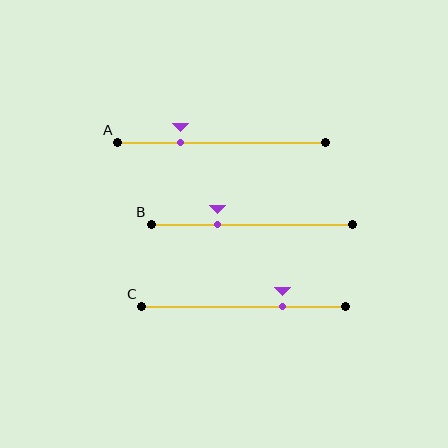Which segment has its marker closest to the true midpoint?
Segment B has its marker closest to the true midpoint.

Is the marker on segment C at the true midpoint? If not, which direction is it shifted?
No, the marker on segment C is shifted to the right by about 19% of the segment length.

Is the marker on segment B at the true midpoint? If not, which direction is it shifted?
No, the marker on segment B is shifted to the left by about 17% of the segment length.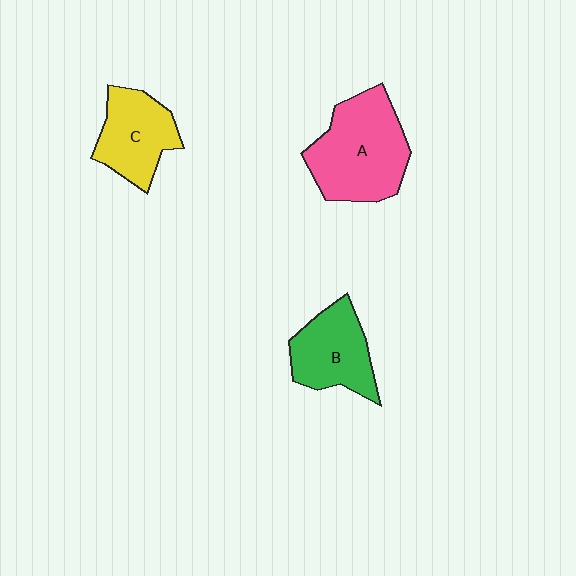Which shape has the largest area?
Shape A (pink).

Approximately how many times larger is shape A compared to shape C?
Approximately 1.5 times.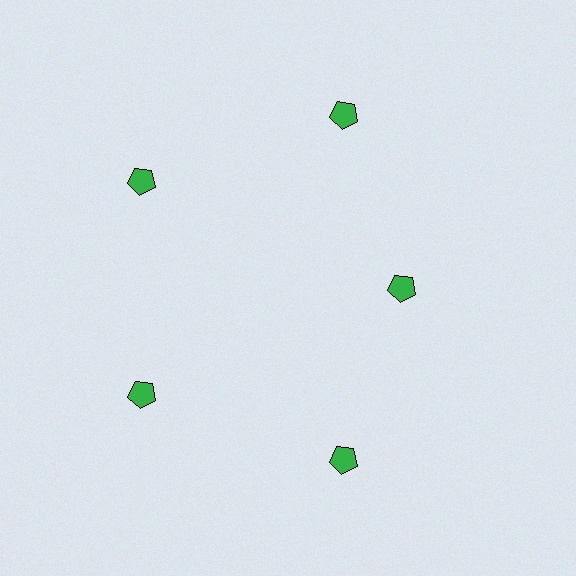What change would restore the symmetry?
The symmetry would be restored by moving it outward, back onto the ring so that all 5 pentagons sit at equal angles and equal distance from the center.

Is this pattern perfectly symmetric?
No. The 5 green pentagons are arranged in a ring, but one element near the 3 o'clock position is pulled inward toward the center, breaking the 5-fold rotational symmetry.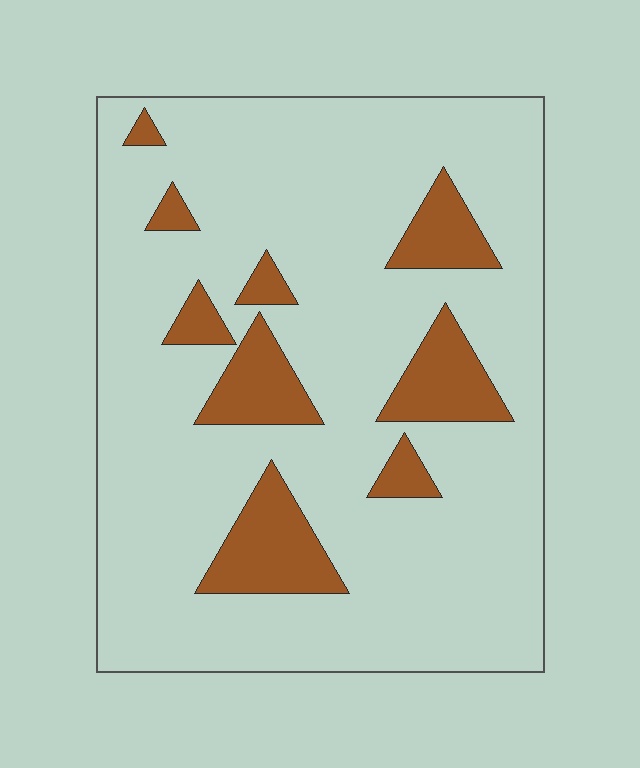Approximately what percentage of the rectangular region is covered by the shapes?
Approximately 15%.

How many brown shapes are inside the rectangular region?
9.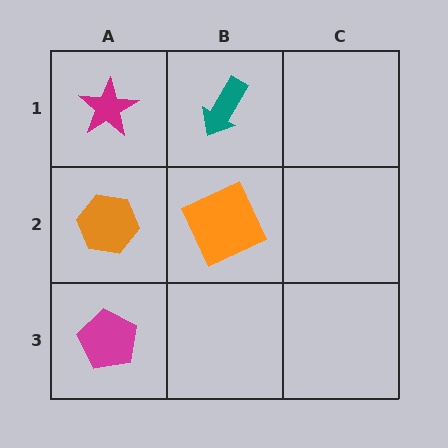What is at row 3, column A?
A magenta pentagon.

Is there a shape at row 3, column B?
No, that cell is empty.